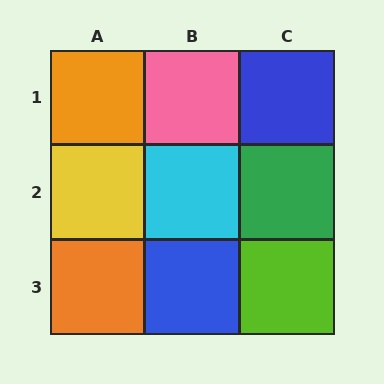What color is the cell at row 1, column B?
Pink.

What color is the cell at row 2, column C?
Green.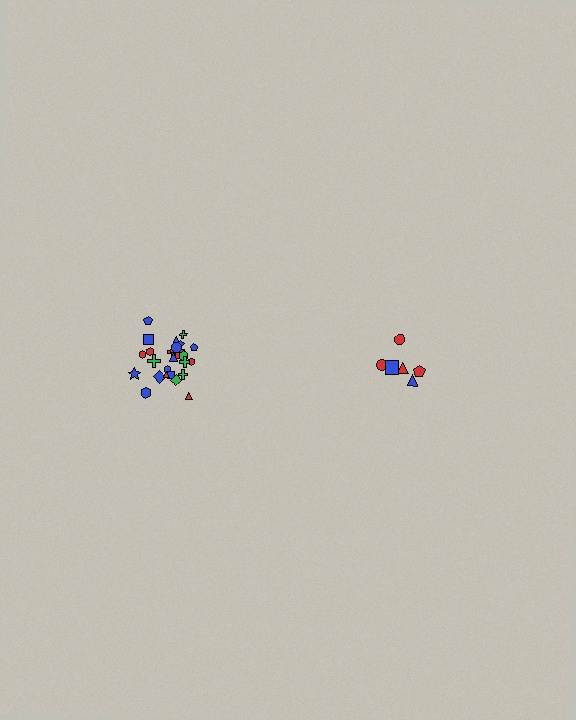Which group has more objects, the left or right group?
The left group.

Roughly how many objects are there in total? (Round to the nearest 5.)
Roughly 30 objects in total.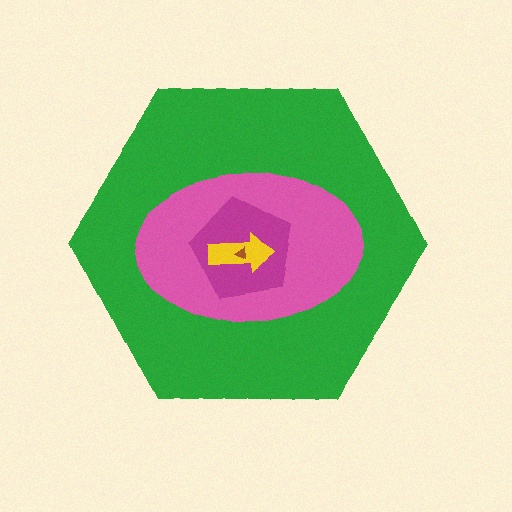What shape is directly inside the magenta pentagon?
The yellow arrow.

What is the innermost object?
The brown triangle.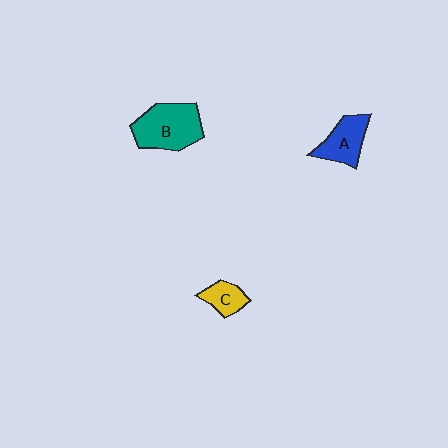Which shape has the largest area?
Shape B (teal).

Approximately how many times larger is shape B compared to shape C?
Approximately 2.4 times.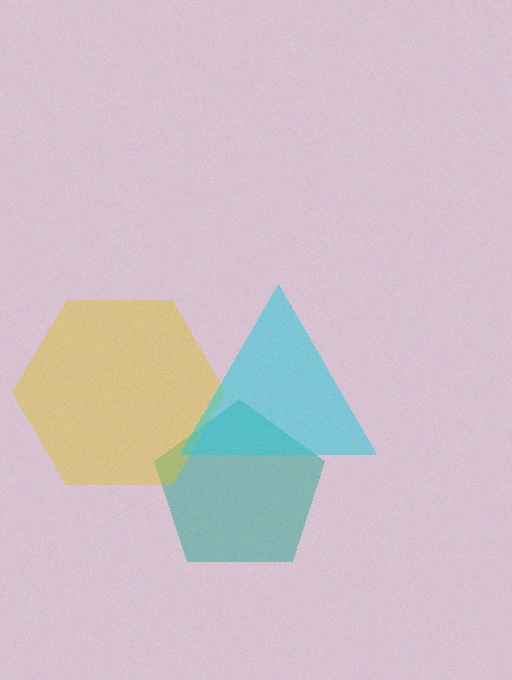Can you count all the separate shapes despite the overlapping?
Yes, there are 3 separate shapes.